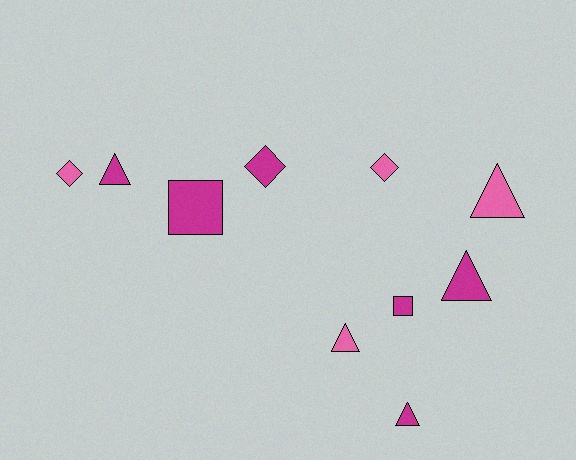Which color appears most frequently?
Magenta, with 6 objects.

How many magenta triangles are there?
There are 3 magenta triangles.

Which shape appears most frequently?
Triangle, with 5 objects.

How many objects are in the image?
There are 10 objects.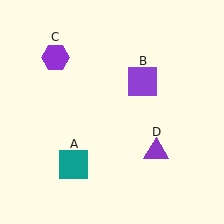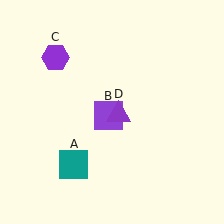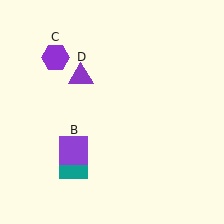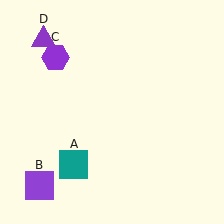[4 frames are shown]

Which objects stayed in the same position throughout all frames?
Teal square (object A) and purple hexagon (object C) remained stationary.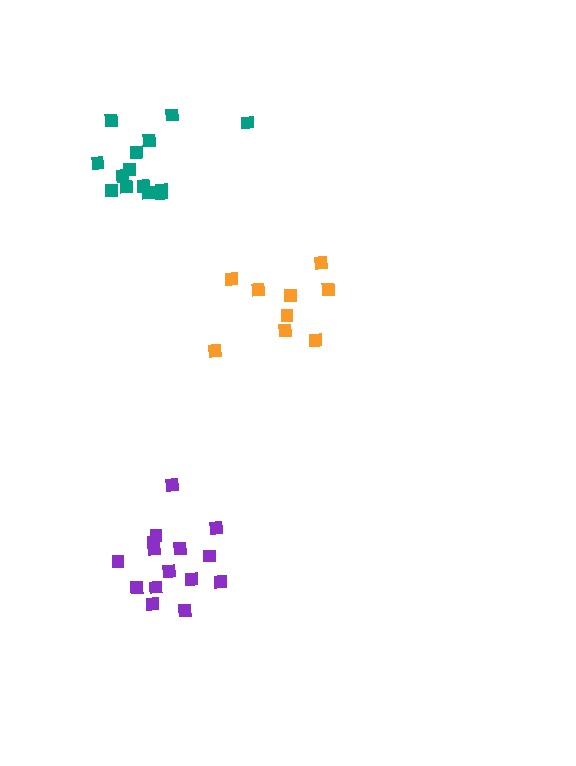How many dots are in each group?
Group 1: 15 dots, Group 2: 9 dots, Group 3: 14 dots (38 total).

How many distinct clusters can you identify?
There are 3 distinct clusters.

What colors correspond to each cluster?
The clusters are colored: purple, orange, teal.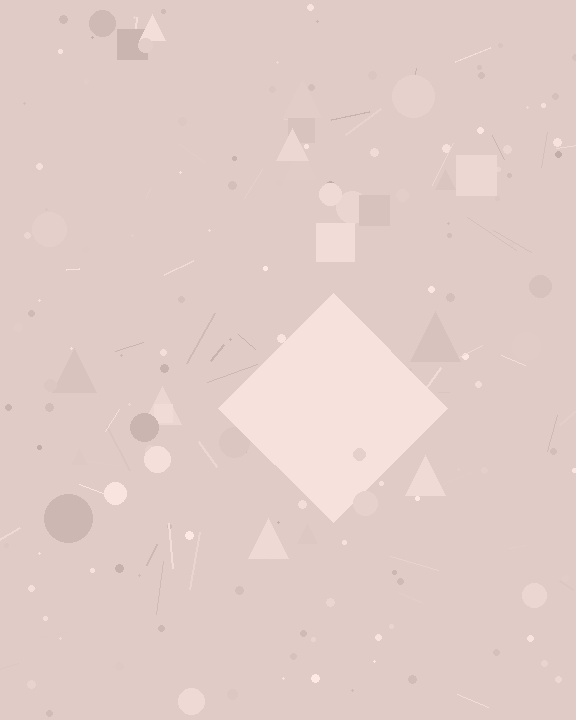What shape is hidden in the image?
A diamond is hidden in the image.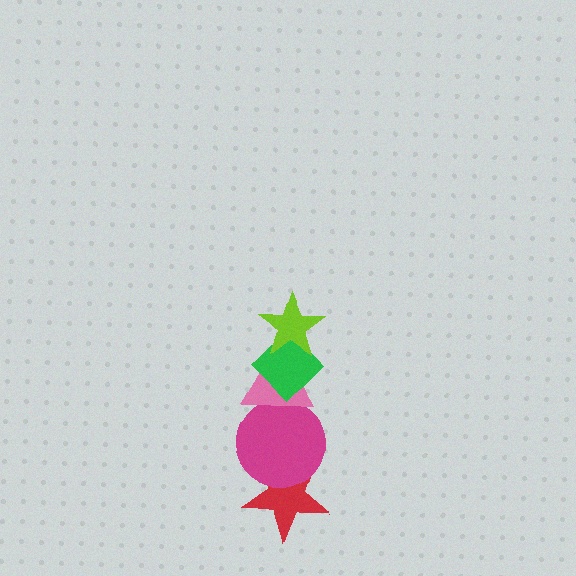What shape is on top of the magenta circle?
The pink triangle is on top of the magenta circle.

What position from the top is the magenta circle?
The magenta circle is 4th from the top.